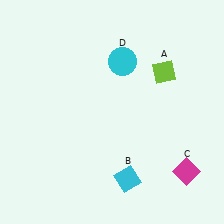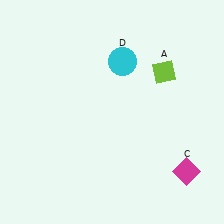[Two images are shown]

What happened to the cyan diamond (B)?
The cyan diamond (B) was removed in Image 2. It was in the bottom-right area of Image 1.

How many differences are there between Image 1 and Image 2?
There is 1 difference between the two images.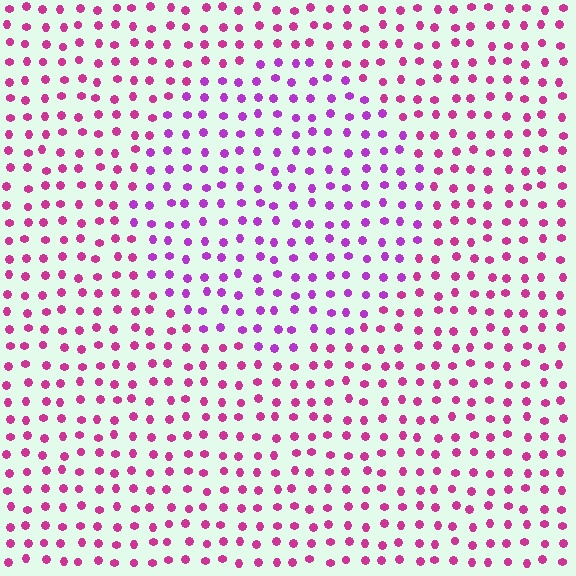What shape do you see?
I see a circle.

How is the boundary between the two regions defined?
The boundary is defined purely by a slight shift in hue (about 31 degrees). Spacing, size, and orientation are identical on both sides.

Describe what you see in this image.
The image is filled with small magenta elements in a uniform arrangement. A circle-shaped region is visible where the elements are tinted to a slightly different hue, forming a subtle color boundary.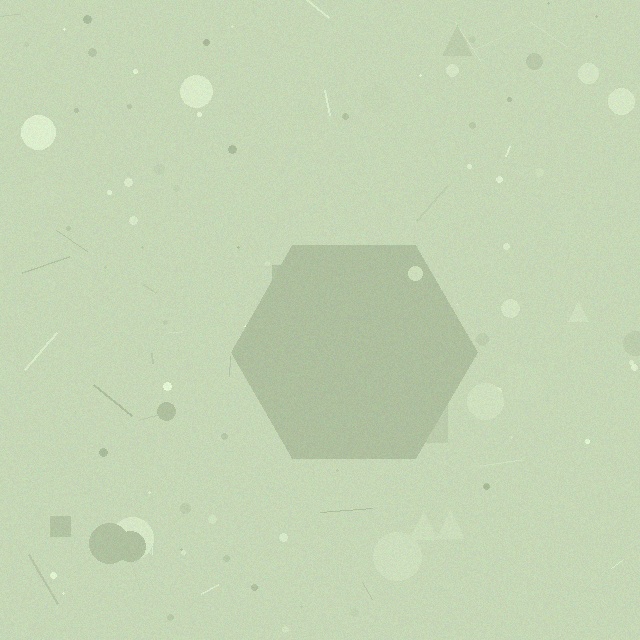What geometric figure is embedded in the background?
A hexagon is embedded in the background.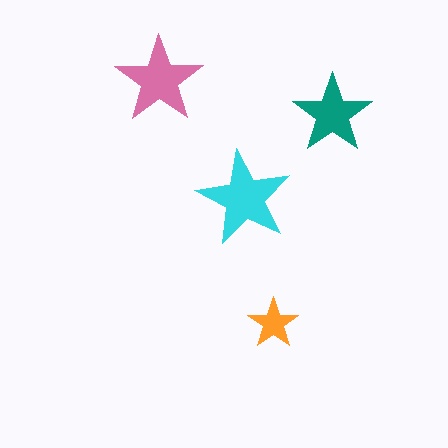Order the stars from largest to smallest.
the cyan one, the pink one, the teal one, the orange one.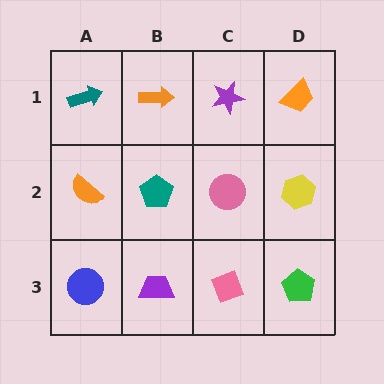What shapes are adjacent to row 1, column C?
A pink circle (row 2, column C), an orange arrow (row 1, column B), an orange trapezoid (row 1, column D).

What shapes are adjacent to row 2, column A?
A teal arrow (row 1, column A), a blue circle (row 3, column A), a teal pentagon (row 2, column B).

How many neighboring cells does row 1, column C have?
3.